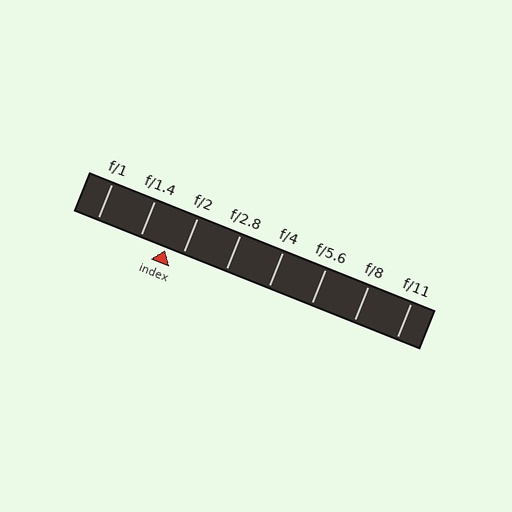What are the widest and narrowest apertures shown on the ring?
The widest aperture shown is f/1 and the narrowest is f/11.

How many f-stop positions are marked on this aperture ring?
There are 8 f-stop positions marked.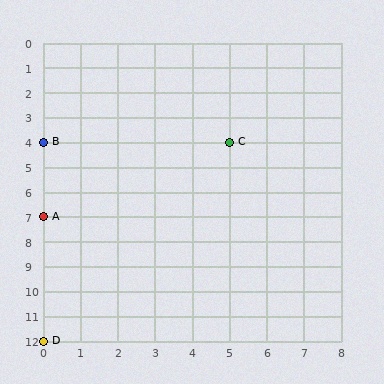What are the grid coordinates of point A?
Point A is at grid coordinates (0, 7).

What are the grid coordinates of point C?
Point C is at grid coordinates (5, 4).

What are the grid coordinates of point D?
Point D is at grid coordinates (0, 12).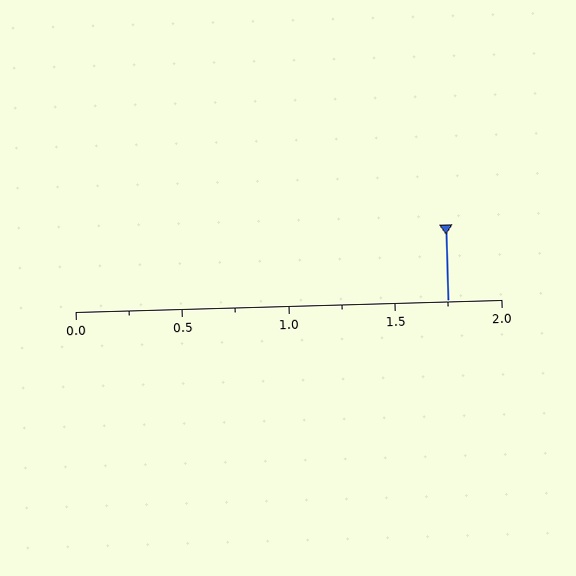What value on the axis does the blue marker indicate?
The marker indicates approximately 1.75.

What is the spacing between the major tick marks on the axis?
The major ticks are spaced 0.5 apart.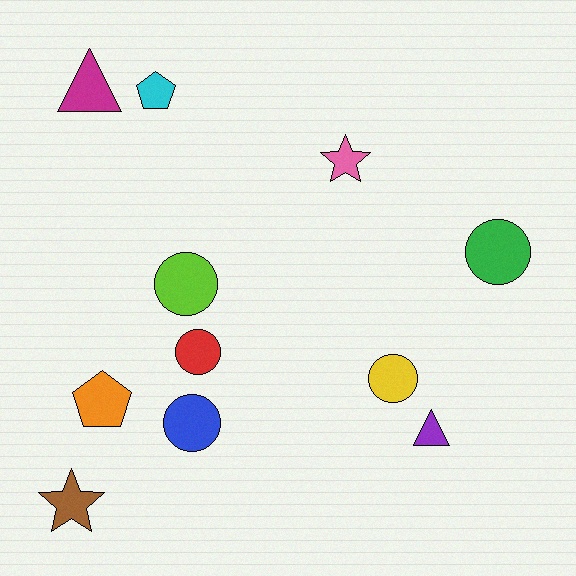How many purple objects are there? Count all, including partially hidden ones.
There is 1 purple object.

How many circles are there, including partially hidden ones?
There are 5 circles.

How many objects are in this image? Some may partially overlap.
There are 11 objects.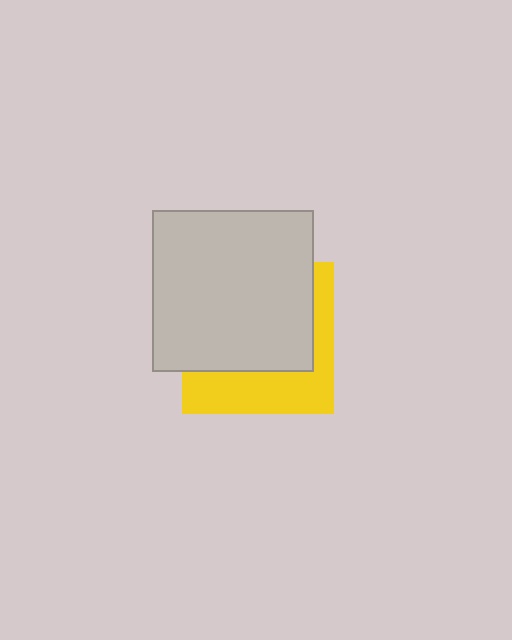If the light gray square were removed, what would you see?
You would see the complete yellow square.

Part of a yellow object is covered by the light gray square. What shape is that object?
It is a square.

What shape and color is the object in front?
The object in front is a light gray square.